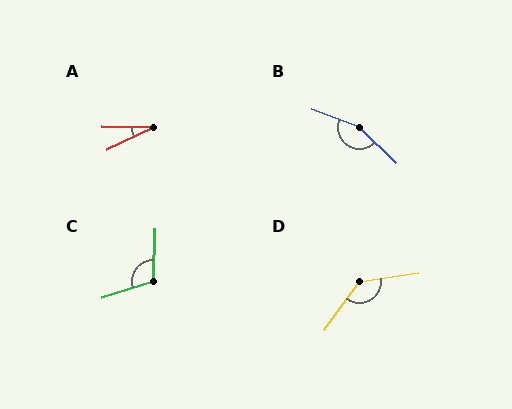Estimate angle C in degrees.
Approximately 108 degrees.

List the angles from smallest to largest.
A (26°), C (108°), D (135°), B (156°).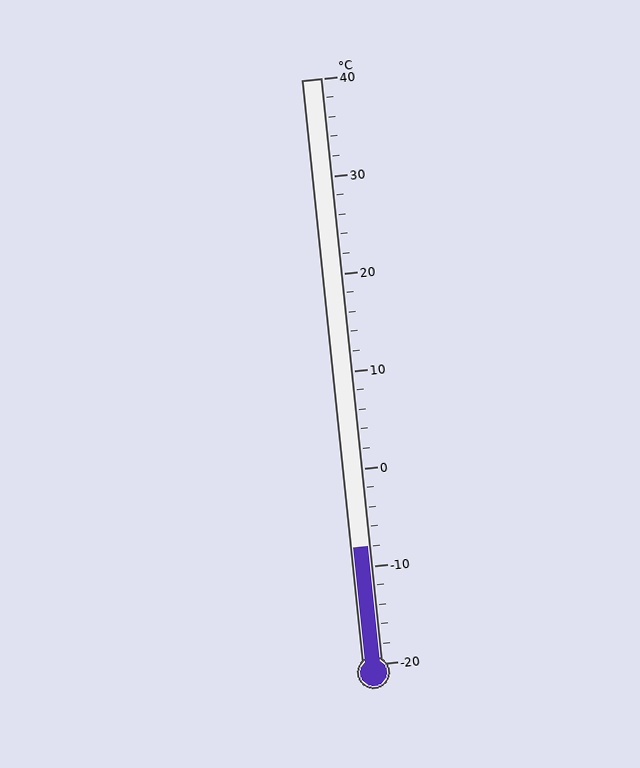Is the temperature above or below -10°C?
The temperature is above -10°C.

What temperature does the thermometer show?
The thermometer shows approximately -8°C.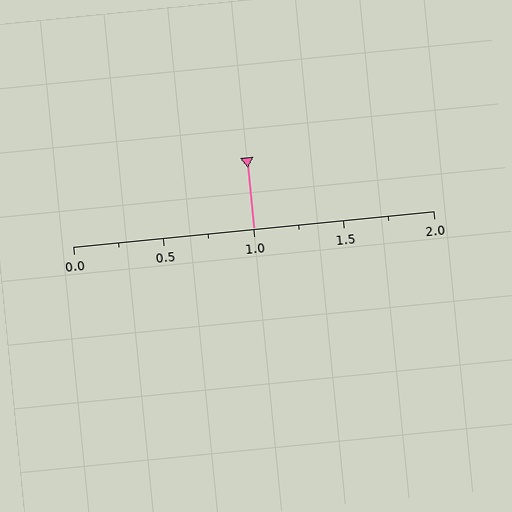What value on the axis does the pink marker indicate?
The marker indicates approximately 1.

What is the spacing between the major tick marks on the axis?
The major ticks are spaced 0.5 apart.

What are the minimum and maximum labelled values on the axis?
The axis runs from 0.0 to 2.0.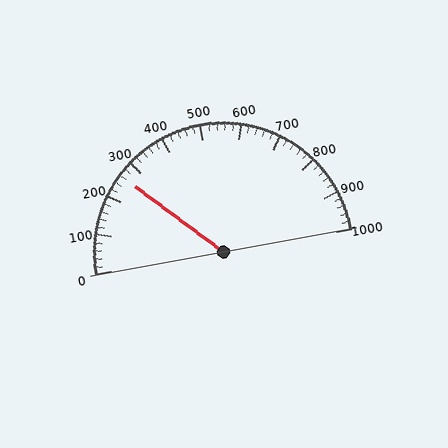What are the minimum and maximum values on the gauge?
The gauge ranges from 0 to 1000.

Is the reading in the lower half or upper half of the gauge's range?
The reading is in the lower half of the range (0 to 1000).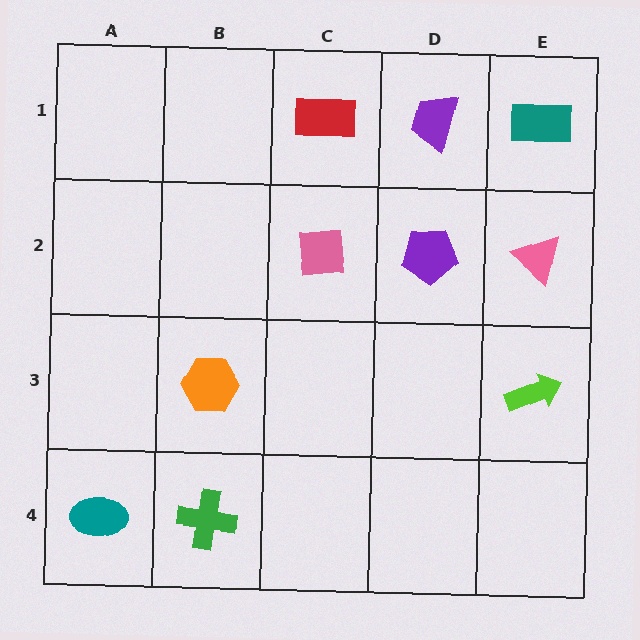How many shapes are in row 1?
3 shapes.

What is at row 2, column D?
A purple pentagon.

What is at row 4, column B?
A green cross.